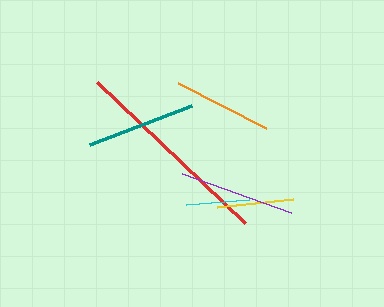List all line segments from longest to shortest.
From longest to shortest: red, purple, teal, orange, yellow, cyan.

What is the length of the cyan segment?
The cyan segment is approximately 63 pixels long.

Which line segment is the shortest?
The cyan line is the shortest at approximately 63 pixels.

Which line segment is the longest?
The red line is the longest at approximately 204 pixels.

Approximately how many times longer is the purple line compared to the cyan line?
The purple line is approximately 1.8 times the length of the cyan line.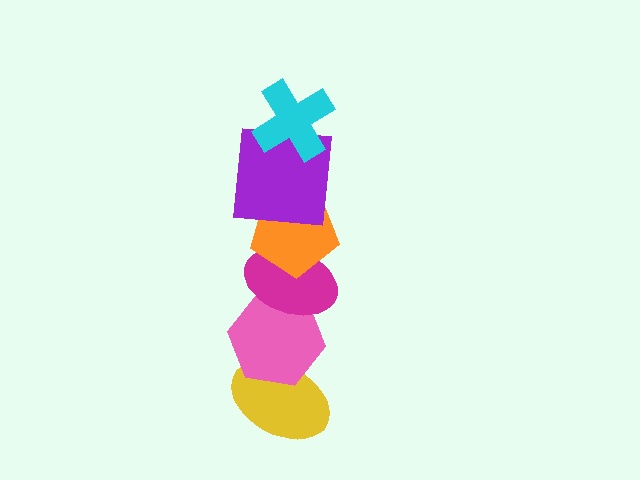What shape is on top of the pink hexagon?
The magenta ellipse is on top of the pink hexagon.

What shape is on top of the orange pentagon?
The purple square is on top of the orange pentagon.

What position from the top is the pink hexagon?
The pink hexagon is 5th from the top.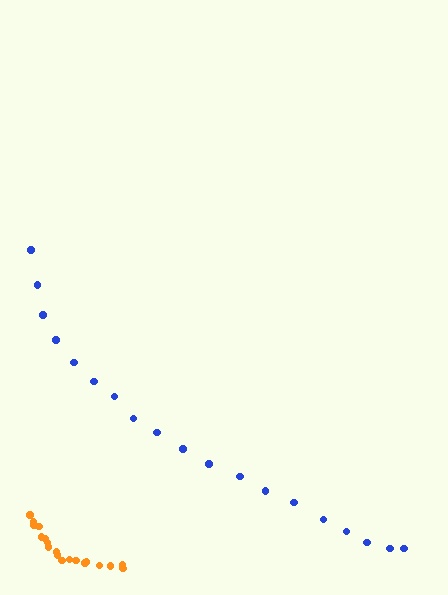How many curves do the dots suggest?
There are 2 distinct paths.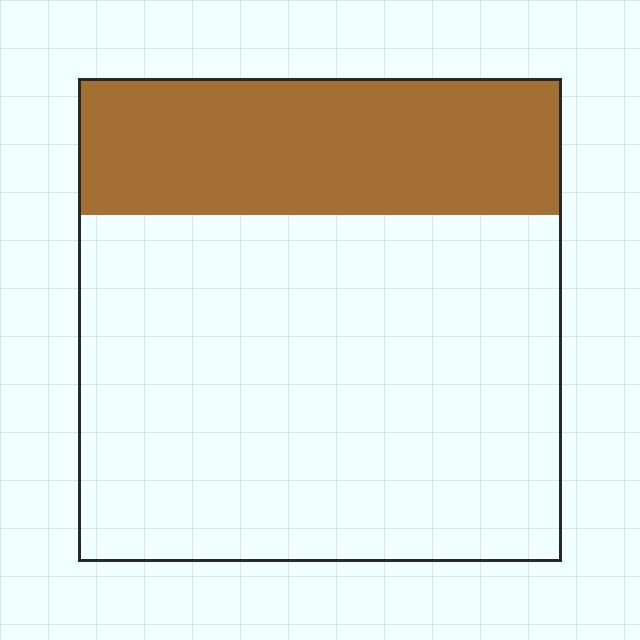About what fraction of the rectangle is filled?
About one quarter (1/4).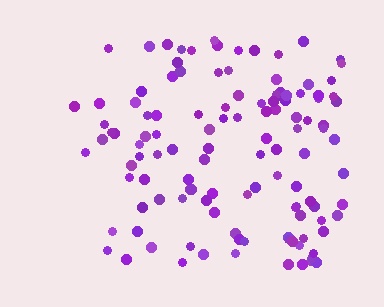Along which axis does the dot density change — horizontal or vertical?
Horizontal.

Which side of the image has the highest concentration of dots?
The right.